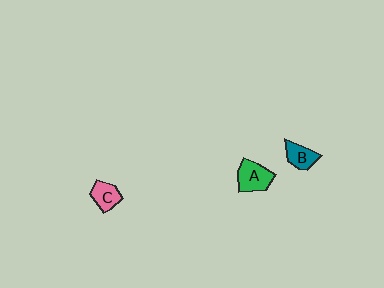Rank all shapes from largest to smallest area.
From largest to smallest: A (green), C (pink), B (teal).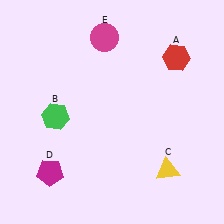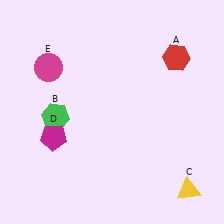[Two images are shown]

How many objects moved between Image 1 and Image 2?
3 objects moved between the two images.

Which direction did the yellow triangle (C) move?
The yellow triangle (C) moved right.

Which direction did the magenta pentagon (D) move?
The magenta pentagon (D) moved up.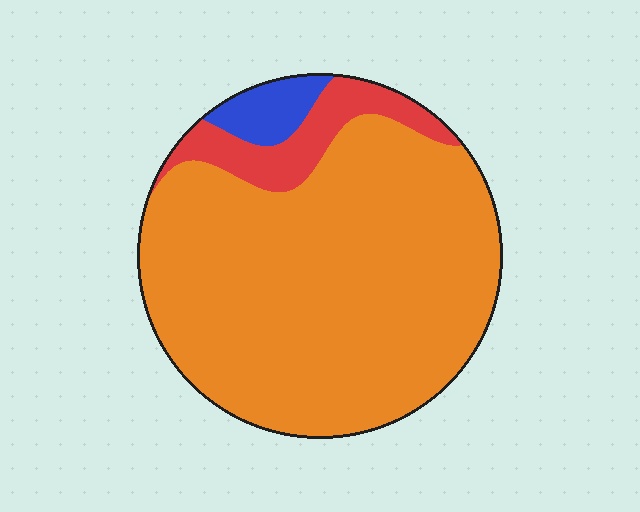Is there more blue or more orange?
Orange.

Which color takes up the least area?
Blue, at roughly 5%.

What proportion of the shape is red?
Red takes up less than a sixth of the shape.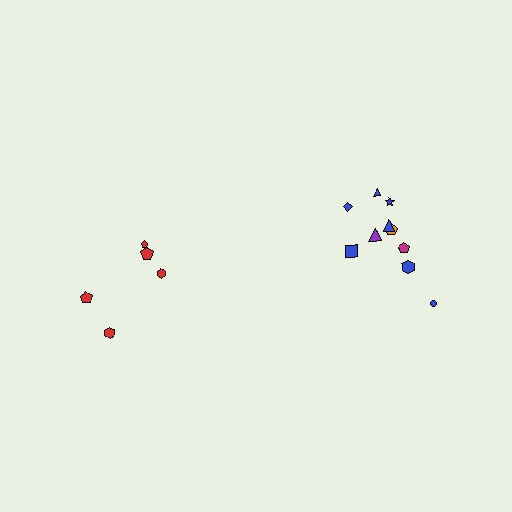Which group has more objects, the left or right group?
The right group.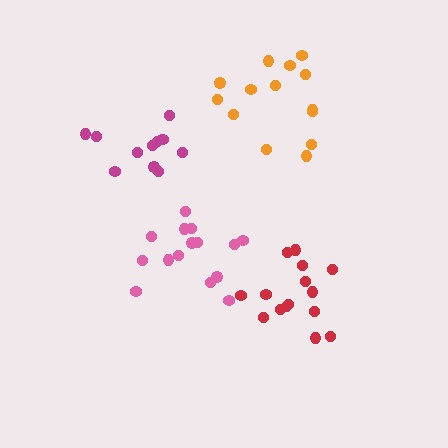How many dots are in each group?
Group 1: 12 dots, Group 2: 15 dots, Group 3: 15 dots, Group 4: 14 dots (56 total).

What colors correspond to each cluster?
The clusters are colored: magenta, pink, red, orange.